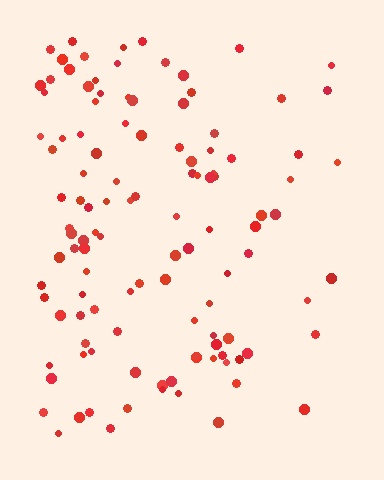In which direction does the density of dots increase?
From right to left, with the left side densest.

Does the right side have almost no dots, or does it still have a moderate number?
Still a moderate number, just noticeably fewer than the left.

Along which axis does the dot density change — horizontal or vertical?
Horizontal.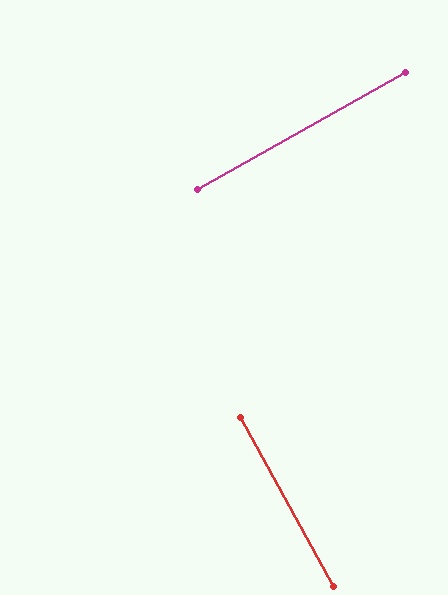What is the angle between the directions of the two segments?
Approximately 89 degrees.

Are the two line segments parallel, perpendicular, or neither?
Perpendicular — they meet at approximately 89°.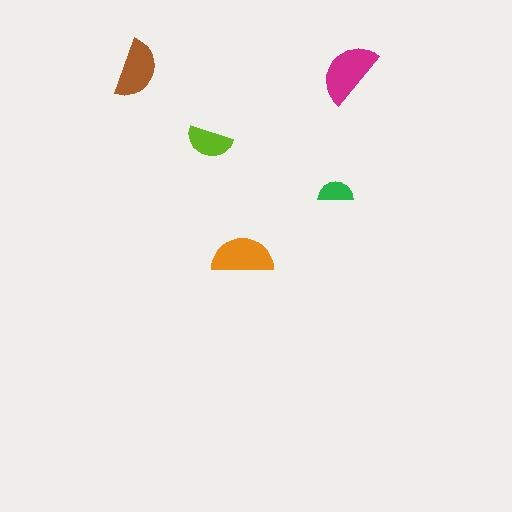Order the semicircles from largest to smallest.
the magenta one, the orange one, the brown one, the lime one, the green one.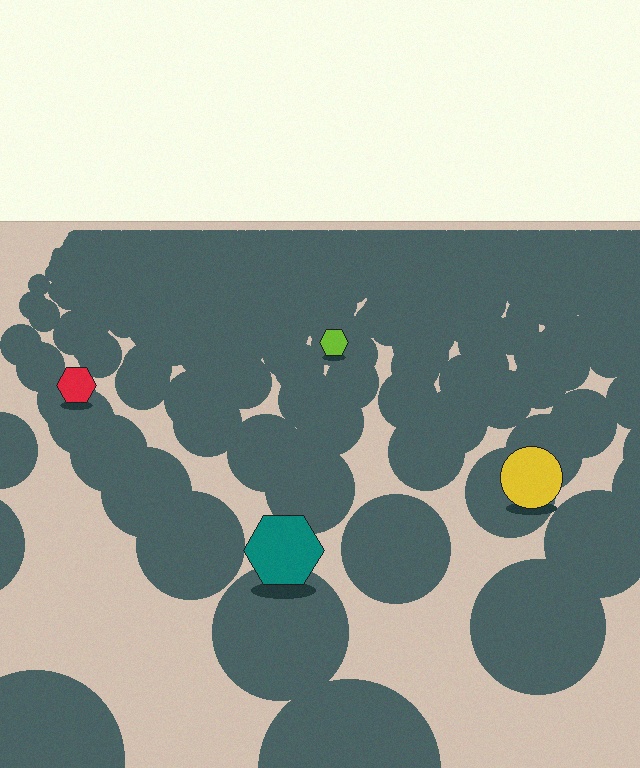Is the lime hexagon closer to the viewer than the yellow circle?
No. The yellow circle is closer — you can tell from the texture gradient: the ground texture is coarser near it.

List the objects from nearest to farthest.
From nearest to farthest: the teal hexagon, the yellow circle, the red hexagon, the lime hexagon.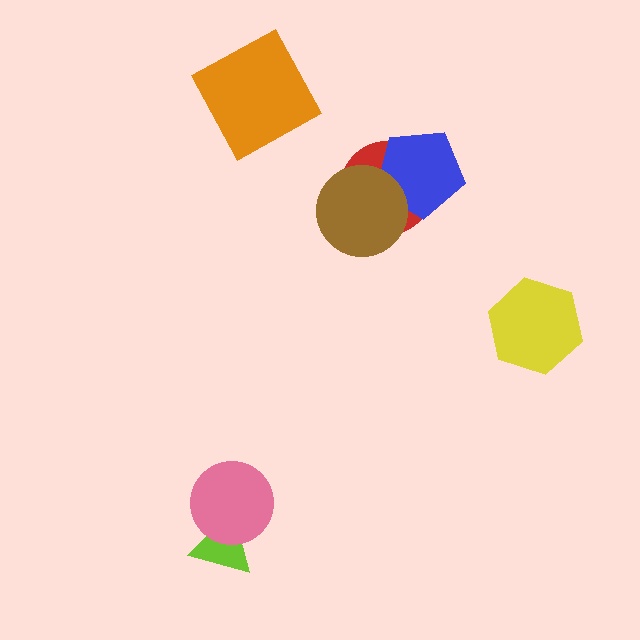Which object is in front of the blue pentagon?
The brown circle is in front of the blue pentagon.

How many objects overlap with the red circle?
2 objects overlap with the red circle.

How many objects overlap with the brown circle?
2 objects overlap with the brown circle.